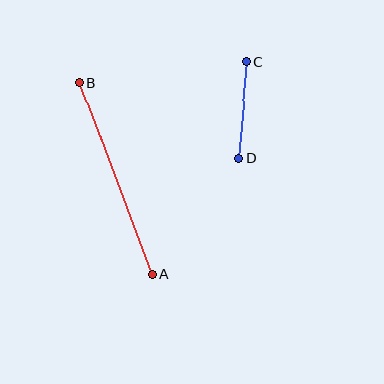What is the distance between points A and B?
The distance is approximately 206 pixels.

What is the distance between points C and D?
The distance is approximately 97 pixels.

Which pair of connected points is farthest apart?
Points A and B are farthest apart.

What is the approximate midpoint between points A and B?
The midpoint is at approximately (116, 178) pixels.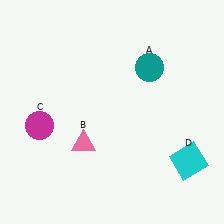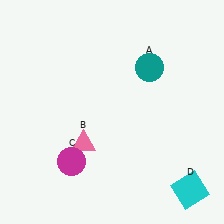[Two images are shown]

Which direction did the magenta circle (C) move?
The magenta circle (C) moved down.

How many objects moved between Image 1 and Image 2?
2 objects moved between the two images.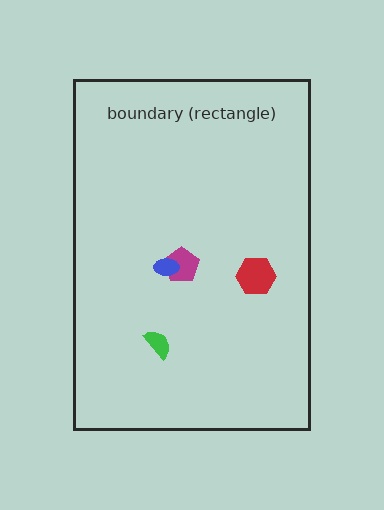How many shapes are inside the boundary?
4 inside, 0 outside.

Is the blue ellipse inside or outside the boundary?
Inside.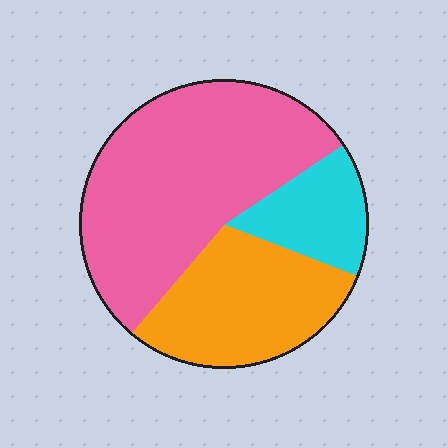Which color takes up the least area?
Cyan, at roughly 15%.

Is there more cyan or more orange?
Orange.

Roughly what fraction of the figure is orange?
Orange takes up about one third (1/3) of the figure.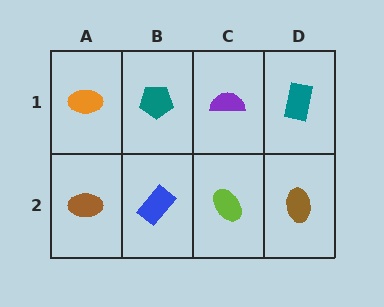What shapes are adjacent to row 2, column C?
A purple semicircle (row 1, column C), a blue rectangle (row 2, column B), a brown ellipse (row 2, column D).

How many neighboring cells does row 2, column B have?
3.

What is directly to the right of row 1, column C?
A teal rectangle.